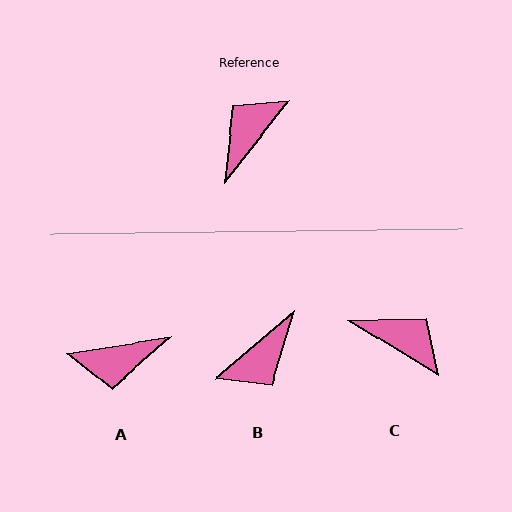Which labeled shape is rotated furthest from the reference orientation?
B, about 169 degrees away.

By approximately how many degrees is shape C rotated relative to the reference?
Approximately 83 degrees clockwise.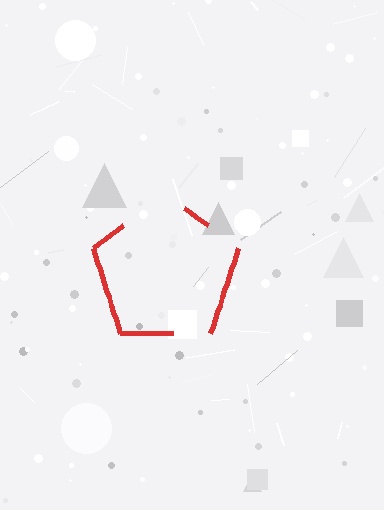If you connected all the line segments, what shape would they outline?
They would outline a pentagon.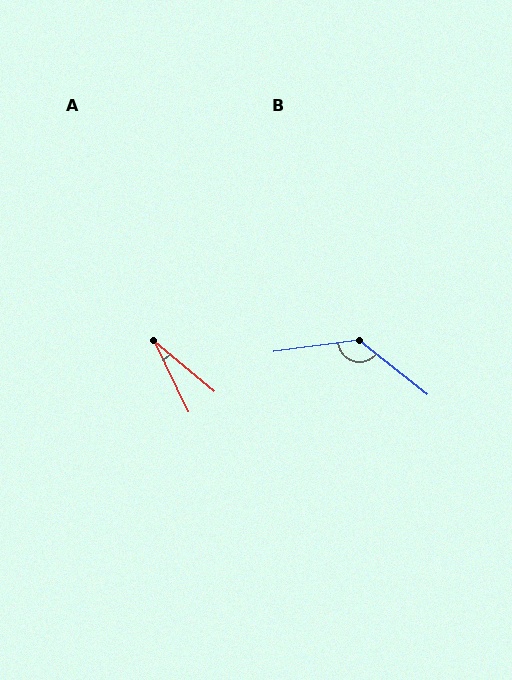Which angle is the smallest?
A, at approximately 24 degrees.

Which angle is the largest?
B, at approximately 134 degrees.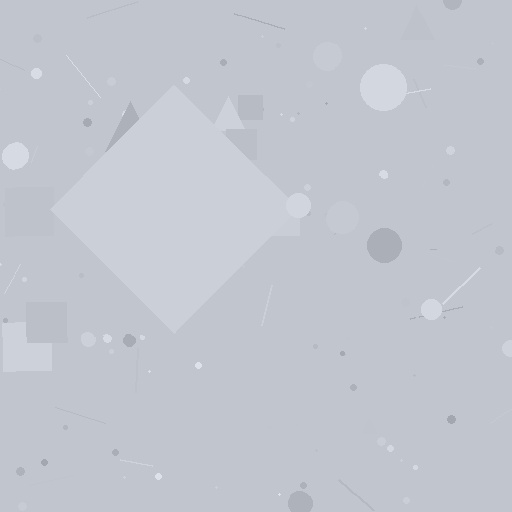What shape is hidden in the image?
A diamond is hidden in the image.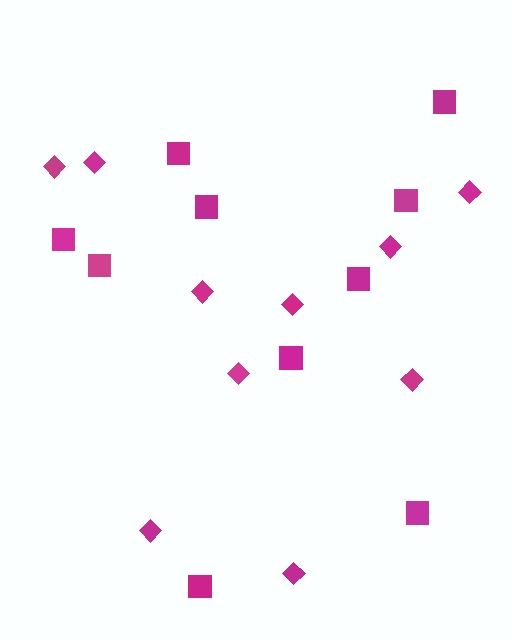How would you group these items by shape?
There are 2 groups: one group of diamonds (10) and one group of squares (10).